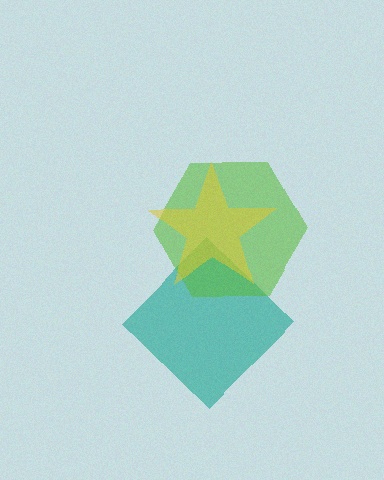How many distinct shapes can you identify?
There are 3 distinct shapes: a teal diamond, a lime hexagon, a yellow star.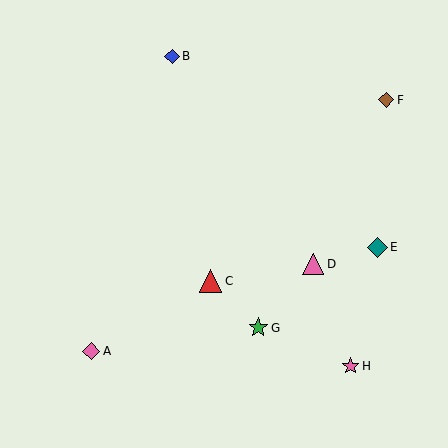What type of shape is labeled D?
Shape D is a pink triangle.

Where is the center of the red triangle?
The center of the red triangle is at (210, 281).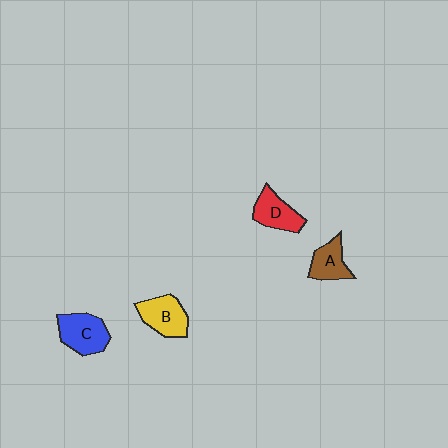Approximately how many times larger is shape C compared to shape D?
Approximately 1.2 times.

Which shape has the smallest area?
Shape A (brown).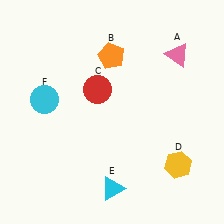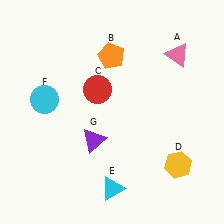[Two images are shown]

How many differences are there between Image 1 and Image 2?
There is 1 difference between the two images.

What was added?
A purple triangle (G) was added in Image 2.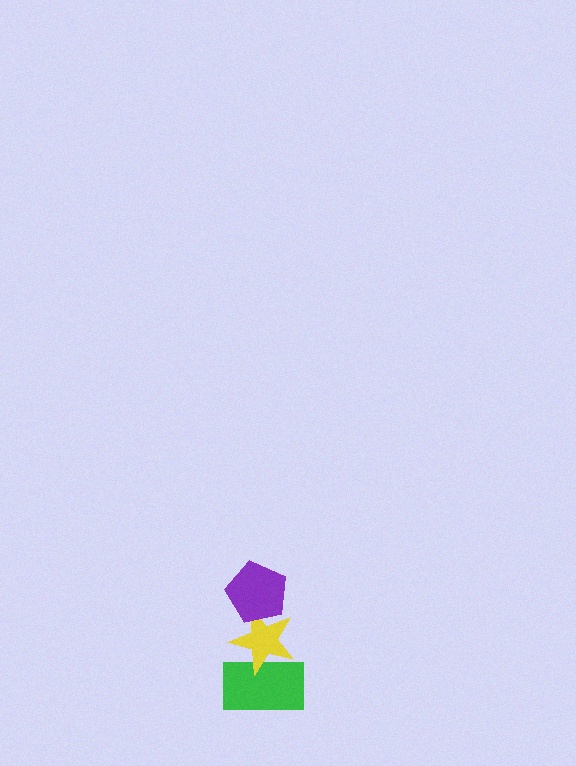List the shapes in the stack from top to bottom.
From top to bottom: the purple pentagon, the yellow star, the green rectangle.